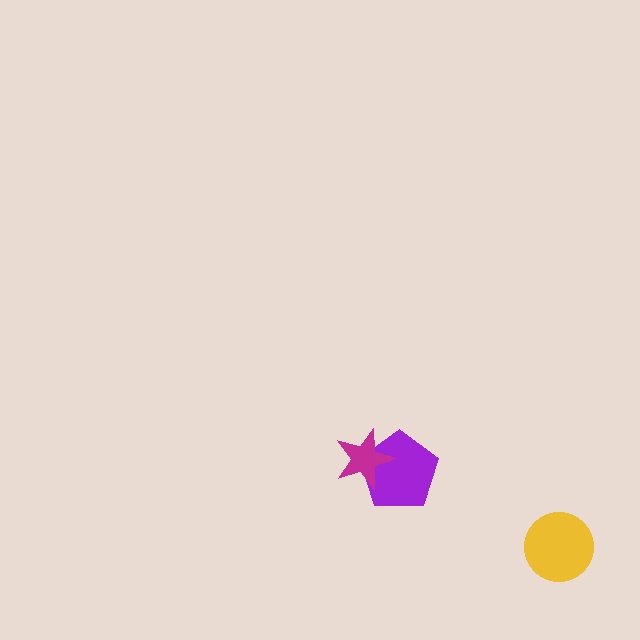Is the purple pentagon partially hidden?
Yes, it is partially covered by another shape.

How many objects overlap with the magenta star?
1 object overlaps with the magenta star.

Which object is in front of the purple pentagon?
The magenta star is in front of the purple pentagon.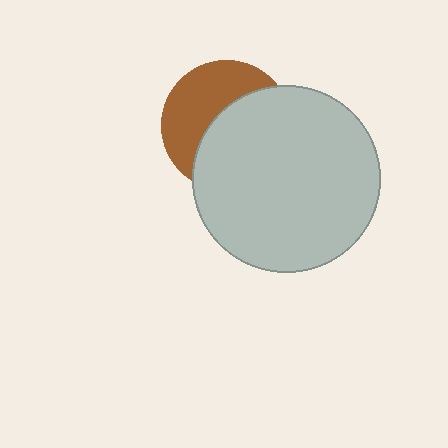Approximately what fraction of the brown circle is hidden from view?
Roughly 56% of the brown circle is hidden behind the light gray circle.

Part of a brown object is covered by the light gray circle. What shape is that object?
It is a circle.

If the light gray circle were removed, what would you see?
You would see the complete brown circle.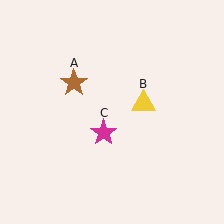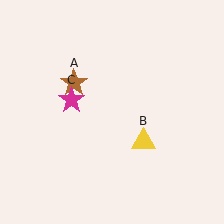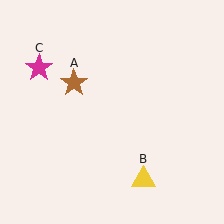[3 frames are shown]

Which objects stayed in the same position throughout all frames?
Brown star (object A) remained stationary.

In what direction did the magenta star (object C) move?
The magenta star (object C) moved up and to the left.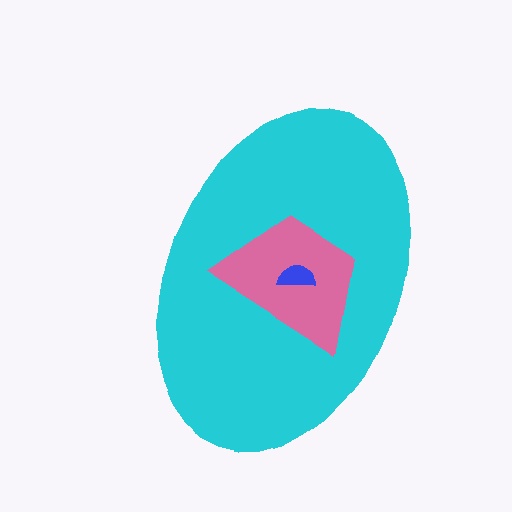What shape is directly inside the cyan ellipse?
The pink trapezoid.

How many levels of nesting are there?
3.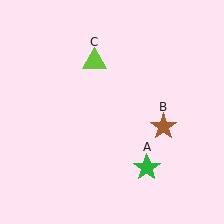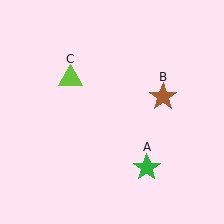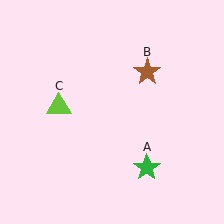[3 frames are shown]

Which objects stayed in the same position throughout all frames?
Green star (object A) remained stationary.